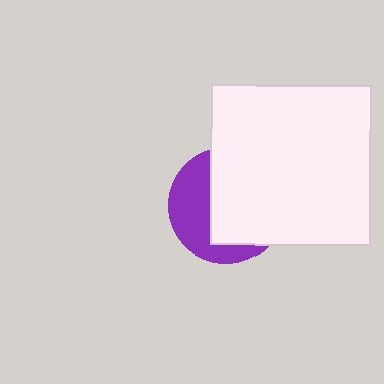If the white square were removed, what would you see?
You would see the complete purple circle.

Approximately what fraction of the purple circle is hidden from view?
Roughly 60% of the purple circle is hidden behind the white square.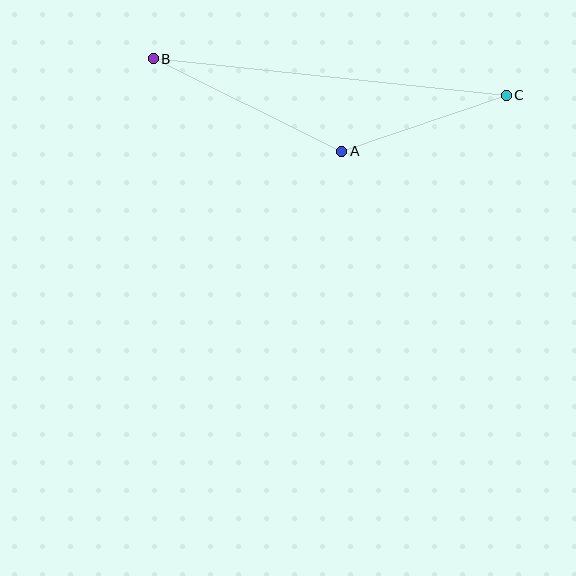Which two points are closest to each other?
Points A and C are closest to each other.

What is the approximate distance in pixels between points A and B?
The distance between A and B is approximately 210 pixels.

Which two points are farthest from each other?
Points B and C are farthest from each other.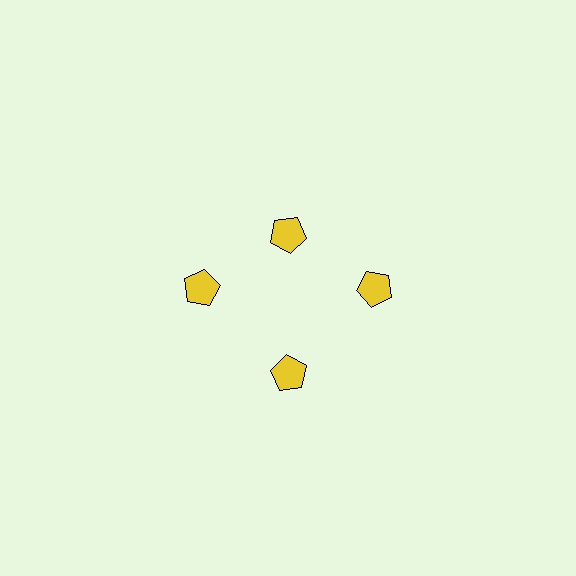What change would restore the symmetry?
The symmetry would be restored by moving it outward, back onto the ring so that all 4 pentagons sit at equal angles and equal distance from the center.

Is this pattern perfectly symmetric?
No. The 4 yellow pentagons are arranged in a ring, but one element near the 12 o'clock position is pulled inward toward the center, breaking the 4-fold rotational symmetry.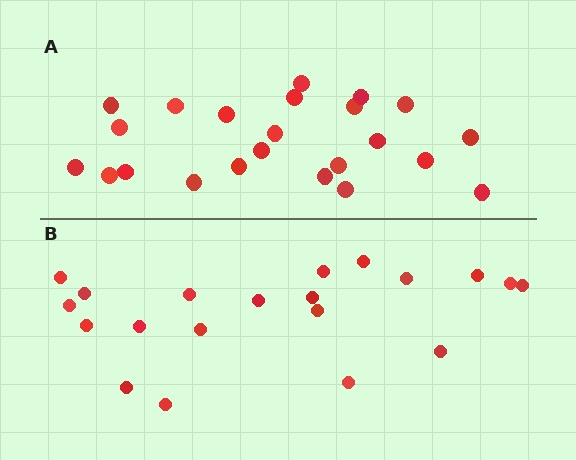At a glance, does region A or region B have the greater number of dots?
Region A (the top region) has more dots.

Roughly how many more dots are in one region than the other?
Region A has just a few more — roughly 2 or 3 more dots than region B.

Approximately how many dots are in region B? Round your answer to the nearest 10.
About 20 dots.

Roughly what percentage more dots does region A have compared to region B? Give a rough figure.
About 15% more.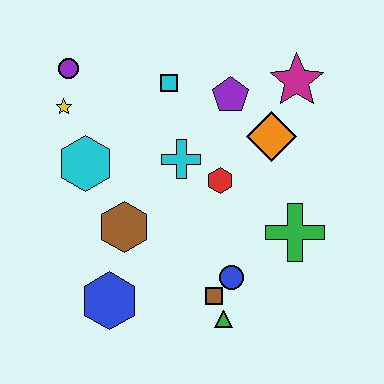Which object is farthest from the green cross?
The purple circle is farthest from the green cross.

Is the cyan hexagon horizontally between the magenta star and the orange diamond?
No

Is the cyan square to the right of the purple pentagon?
No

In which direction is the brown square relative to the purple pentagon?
The brown square is below the purple pentagon.